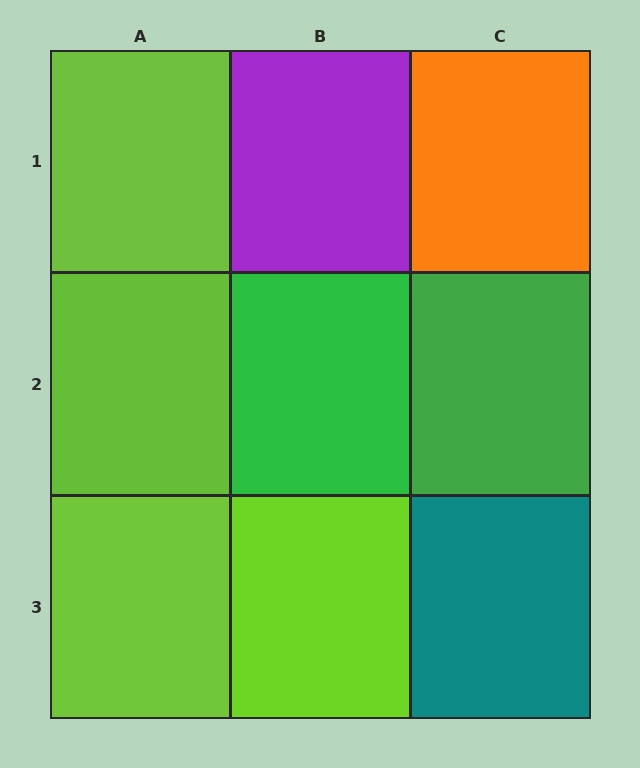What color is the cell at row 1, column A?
Lime.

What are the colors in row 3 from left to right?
Lime, lime, teal.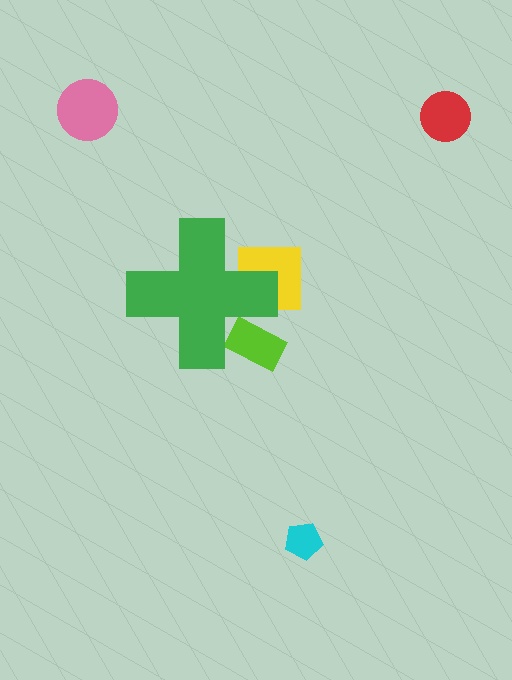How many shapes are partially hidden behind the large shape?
2 shapes are partially hidden.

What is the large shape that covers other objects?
A green cross.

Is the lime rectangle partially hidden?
Yes, the lime rectangle is partially hidden behind the green cross.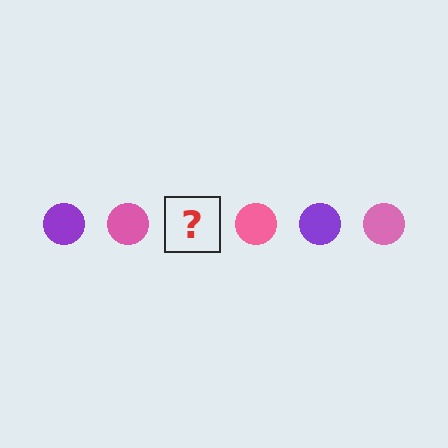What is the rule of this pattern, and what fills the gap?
The rule is that the pattern cycles through purple, pink circles. The gap should be filled with a purple circle.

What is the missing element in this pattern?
The missing element is a purple circle.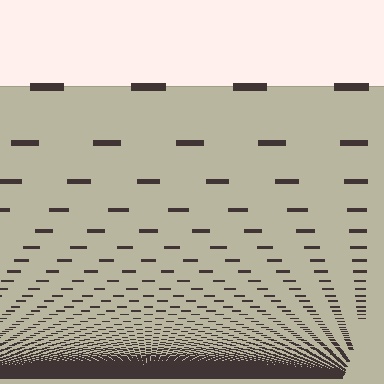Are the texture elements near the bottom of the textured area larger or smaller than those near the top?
Smaller. The gradient is inverted — elements near the bottom are smaller and denser.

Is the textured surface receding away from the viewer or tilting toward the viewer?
The surface appears to tilt toward the viewer. Texture elements get larger and sparser toward the top.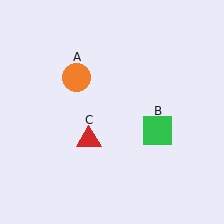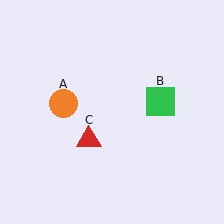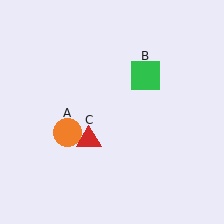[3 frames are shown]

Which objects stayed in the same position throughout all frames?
Red triangle (object C) remained stationary.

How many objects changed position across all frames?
2 objects changed position: orange circle (object A), green square (object B).